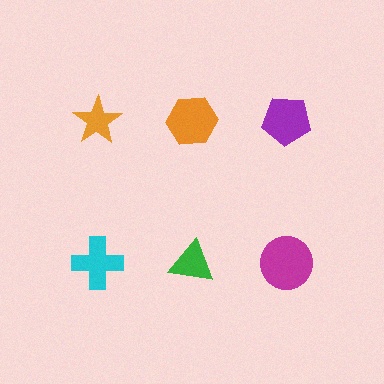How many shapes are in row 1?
3 shapes.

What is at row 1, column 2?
An orange hexagon.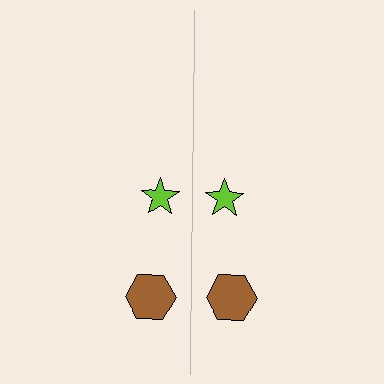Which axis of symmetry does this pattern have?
The pattern has a vertical axis of symmetry running through the center of the image.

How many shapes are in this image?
There are 4 shapes in this image.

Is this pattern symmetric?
Yes, this pattern has bilateral (reflection) symmetry.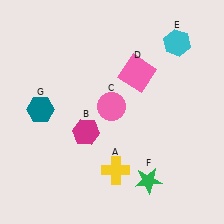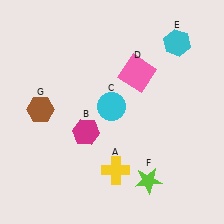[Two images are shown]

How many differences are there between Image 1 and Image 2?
There are 3 differences between the two images.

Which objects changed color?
C changed from pink to cyan. F changed from green to lime. G changed from teal to brown.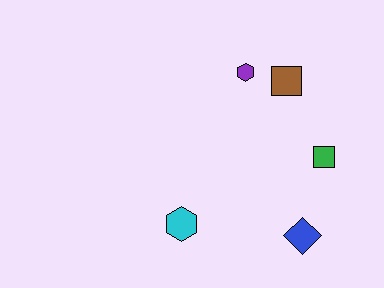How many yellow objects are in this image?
There are no yellow objects.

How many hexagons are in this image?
There are 2 hexagons.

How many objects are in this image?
There are 5 objects.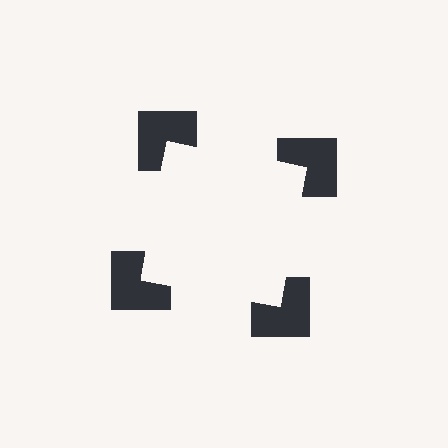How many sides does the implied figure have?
4 sides.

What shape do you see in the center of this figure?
An illusory square — its edges are inferred from the aligned wedge cuts in the notched squares, not physically drawn.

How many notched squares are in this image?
There are 4 — one at each vertex of the illusory square.